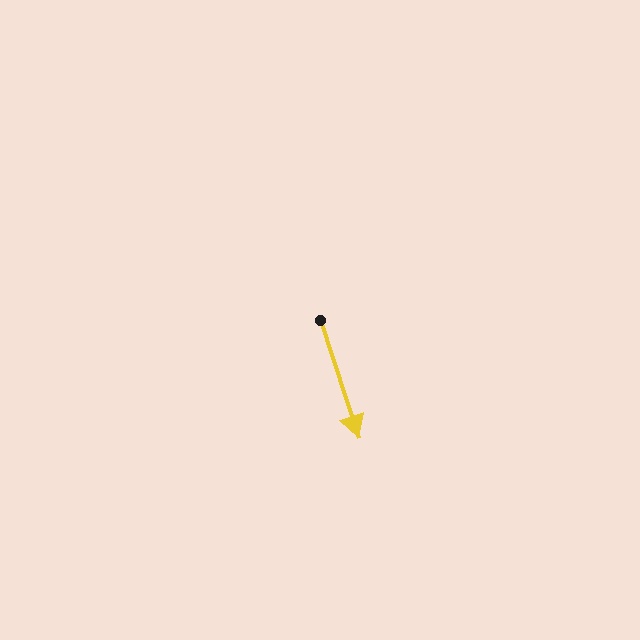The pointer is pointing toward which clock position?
Roughly 5 o'clock.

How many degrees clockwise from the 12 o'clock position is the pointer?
Approximately 162 degrees.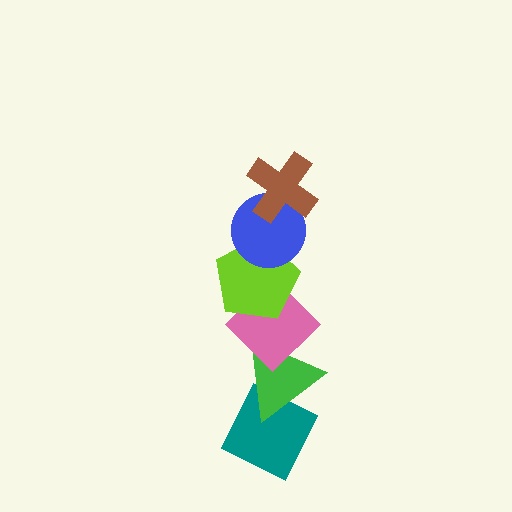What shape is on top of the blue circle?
The brown cross is on top of the blue circle.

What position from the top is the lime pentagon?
The lime pentagon is 3rd from the top.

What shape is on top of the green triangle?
The pink diamond is on top of the green triangle.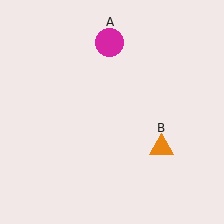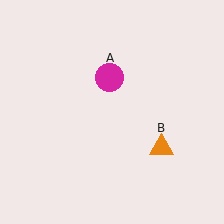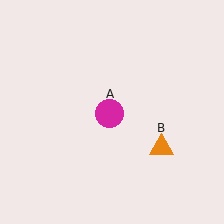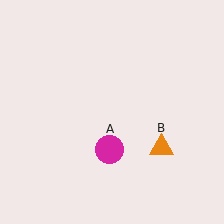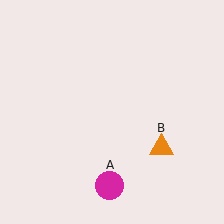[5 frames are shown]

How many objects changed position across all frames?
1 object changed position: magenta circle (object A).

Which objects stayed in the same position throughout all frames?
Orange triangle (object B) remained stationary.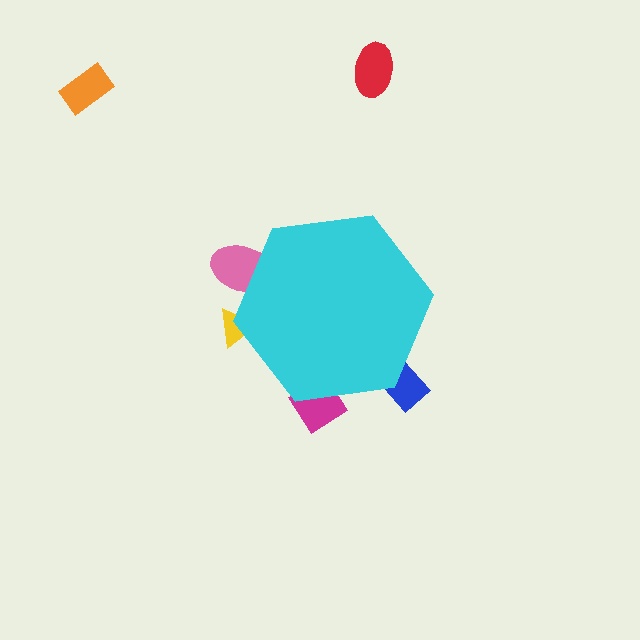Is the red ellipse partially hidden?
No, the red ellipse is fully visible.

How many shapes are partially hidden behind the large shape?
4 shapes are partially hidden.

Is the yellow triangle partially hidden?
Yes, the yellow triangle is partially hidden behind the cyan hexagon.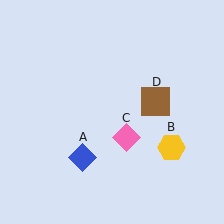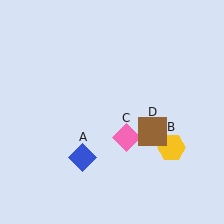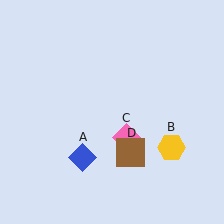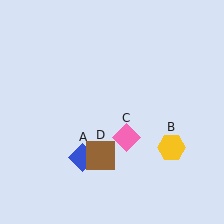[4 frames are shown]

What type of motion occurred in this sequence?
The brown square (object D) rotated clockwise around the center of the scene.